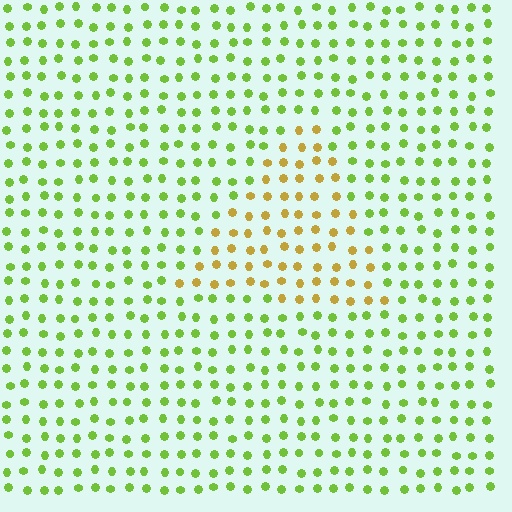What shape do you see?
I see a triangle.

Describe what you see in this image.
The image is filled with small lime elements in a uniform arrangement. A triangle-shaped region is visible where the elements are tinted to a slightly different hue, forming a subtle color boundary.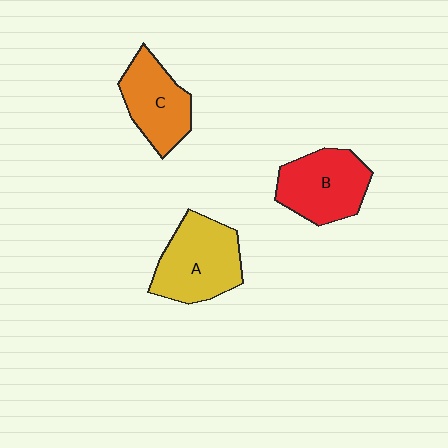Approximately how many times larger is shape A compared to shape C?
Approximately 1.3 times.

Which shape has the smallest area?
Shape C (orange).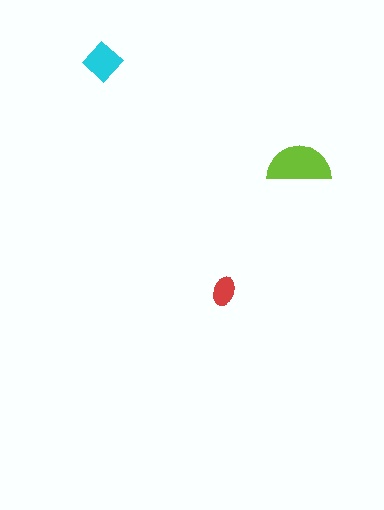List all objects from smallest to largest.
The red ellipse, the cyan diamond, the lime semicircle.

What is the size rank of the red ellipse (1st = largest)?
3rd.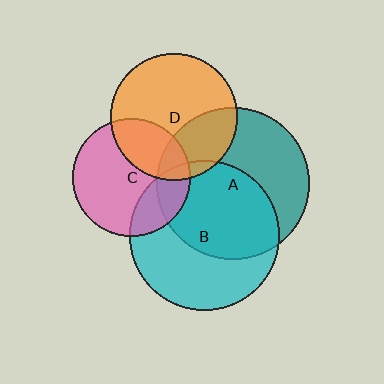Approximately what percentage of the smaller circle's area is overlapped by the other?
Approximately 30%.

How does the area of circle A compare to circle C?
Approximately 1.7 times.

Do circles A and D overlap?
Yes.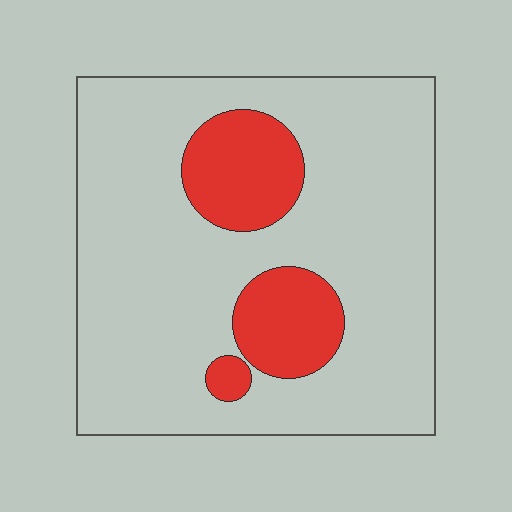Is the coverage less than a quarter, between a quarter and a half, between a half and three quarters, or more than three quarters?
Less than a quarter.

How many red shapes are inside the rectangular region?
3.